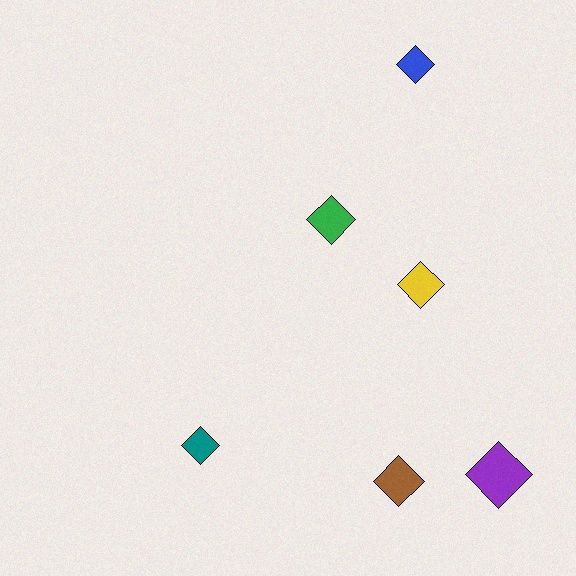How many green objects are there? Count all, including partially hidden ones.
There is 1 green object.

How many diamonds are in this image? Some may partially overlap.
There are 6 diamonds.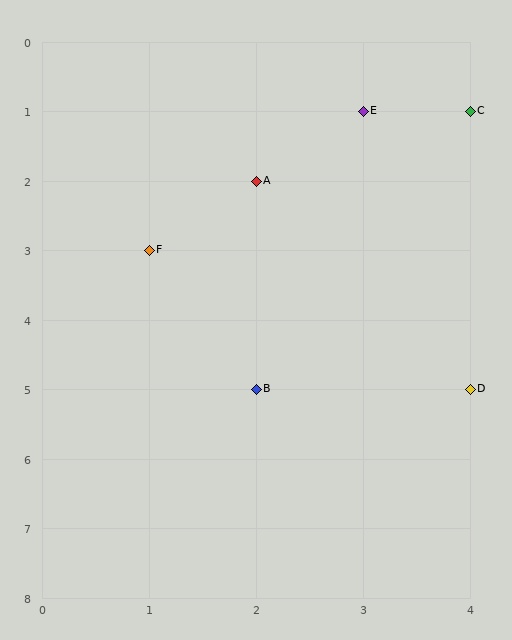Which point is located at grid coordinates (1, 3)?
Point F is at (1, 3).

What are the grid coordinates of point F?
Point F is at grid coordinates (1, 3).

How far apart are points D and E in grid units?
Points D and E are 1 column and 4 rows apart (about 4.1 grid units diagonally).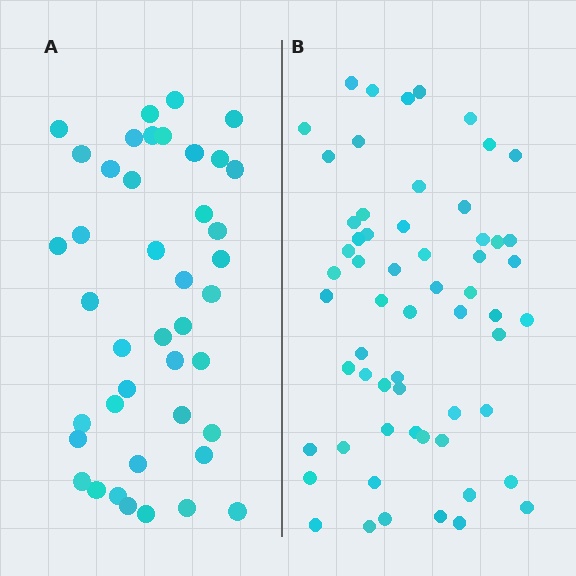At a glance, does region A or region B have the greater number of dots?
Region B (the right region) has more dots.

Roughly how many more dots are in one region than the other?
Region B has approximately 20 more dots than region A.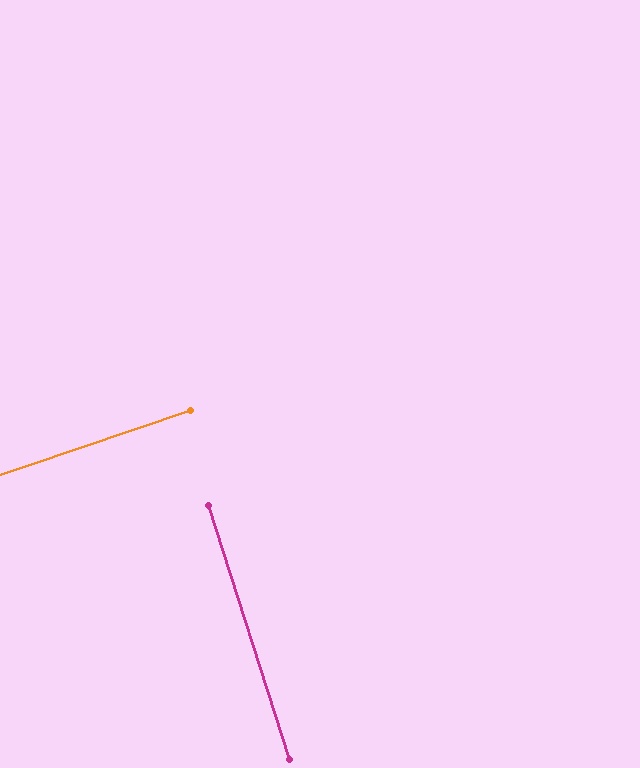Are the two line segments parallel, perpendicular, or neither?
Perpendicular — they meet at approximately 89°.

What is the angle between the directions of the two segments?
Approximately 89 degrees.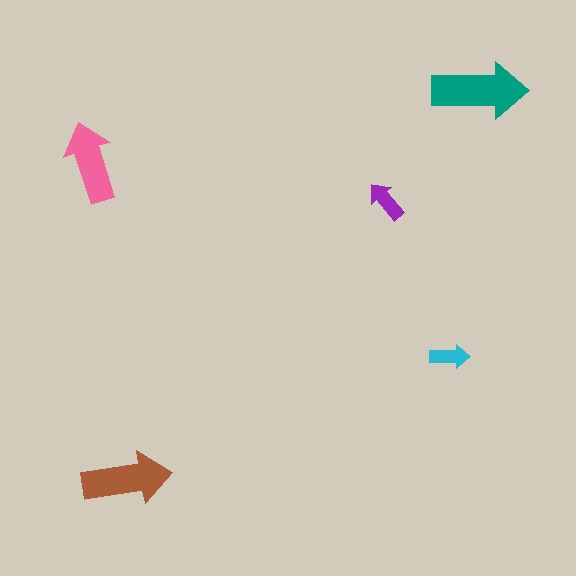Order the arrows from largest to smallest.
the teal one, the brown one, the pink one, the purple one, the cyan one.